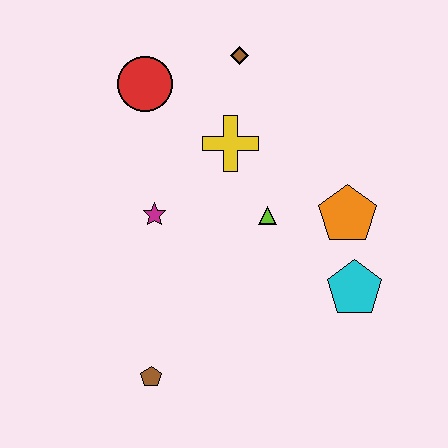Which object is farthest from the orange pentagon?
The brown pentagon is farthest from the orange pentagon.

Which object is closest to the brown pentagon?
The magenta star is closest to the brown pentagon.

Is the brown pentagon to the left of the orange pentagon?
Yes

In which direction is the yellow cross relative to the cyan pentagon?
The yellow cross is above the cyan pentagon.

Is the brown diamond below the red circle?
No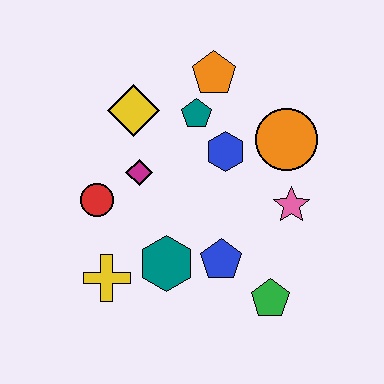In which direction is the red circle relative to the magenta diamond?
The red circle is to the left of the magenta diamond.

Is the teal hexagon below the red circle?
Yes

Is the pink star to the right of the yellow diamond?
Yes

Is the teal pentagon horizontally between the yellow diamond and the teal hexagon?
No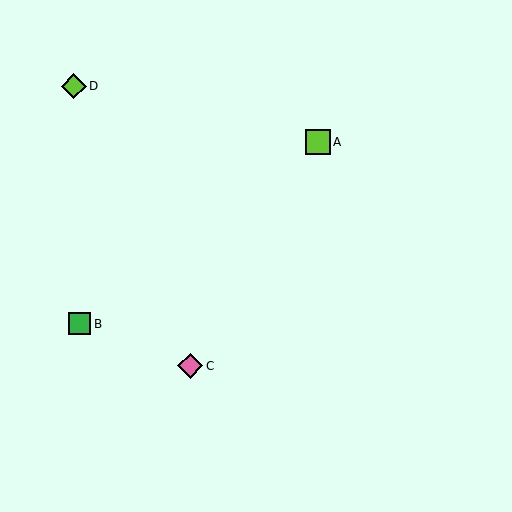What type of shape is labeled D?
Shape D is a lime diamond.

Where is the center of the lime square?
The center of the lime square is at (318, 142).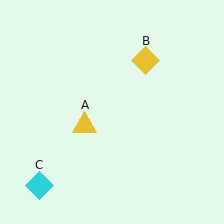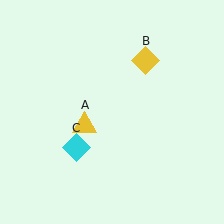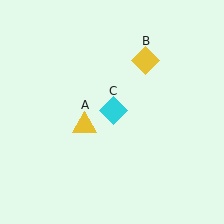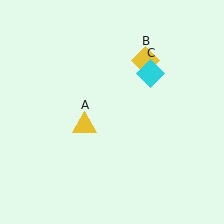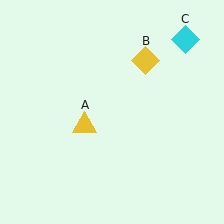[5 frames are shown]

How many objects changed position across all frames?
1 object changed position: cyan diamond (object C).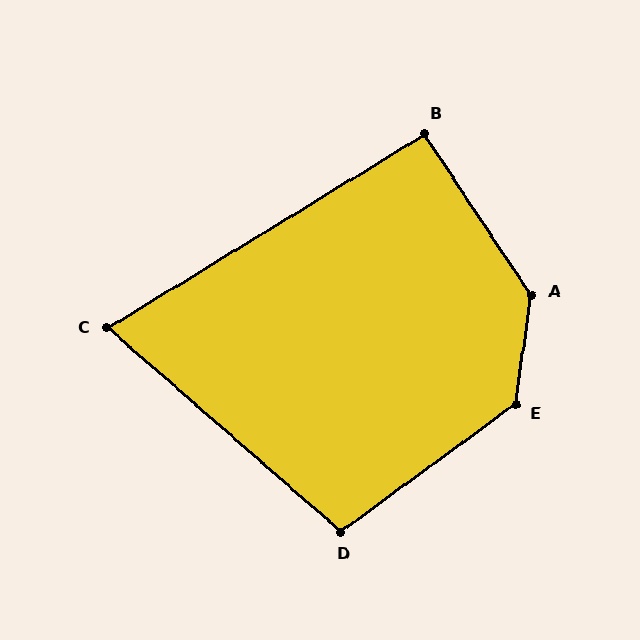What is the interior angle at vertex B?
Approximately 92 degrees (approximately right).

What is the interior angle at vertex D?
Approximately 103 degrees (obtuse).